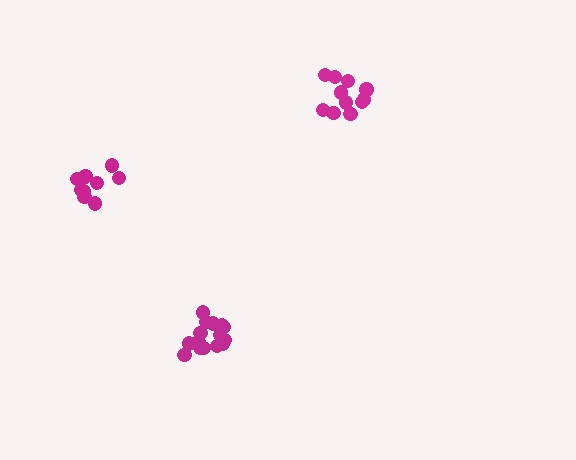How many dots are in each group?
Group 1: 11 dots, Group 2: 10 dots, Group 3: 16 dots (37 total).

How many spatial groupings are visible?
There are 3 spatial groupings.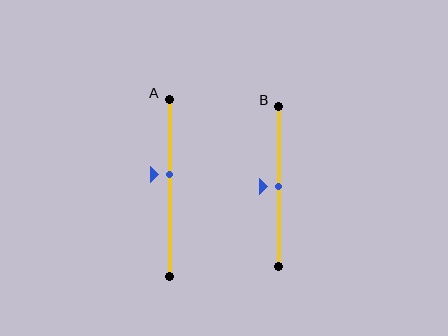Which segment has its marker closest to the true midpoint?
Segment B has its marker closest to the true midpoint.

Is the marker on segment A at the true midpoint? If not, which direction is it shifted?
No, the marker on segment A is shifted upward by about 8% of the segment length.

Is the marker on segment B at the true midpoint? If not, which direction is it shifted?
Yes, the marker on segment B is at the true midpoint.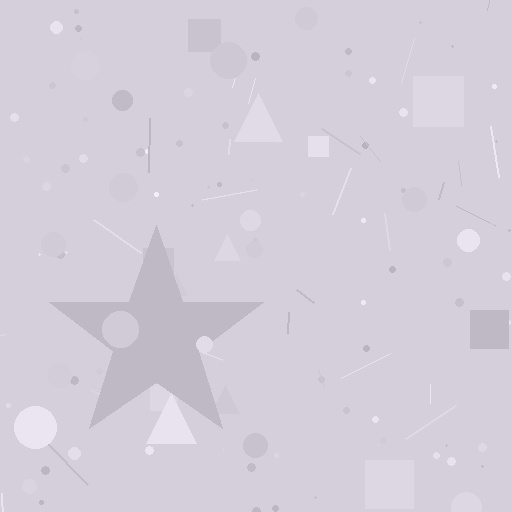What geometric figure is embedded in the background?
A star is embedded in the background.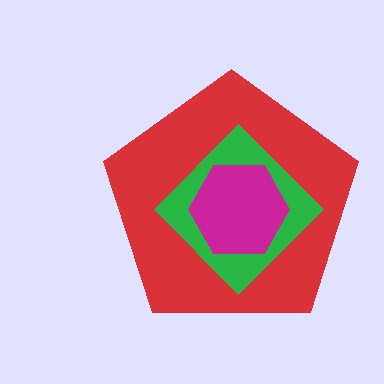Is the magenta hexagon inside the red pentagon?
Yes.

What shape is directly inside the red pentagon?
The green diamond.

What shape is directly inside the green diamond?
The magenta hexagon.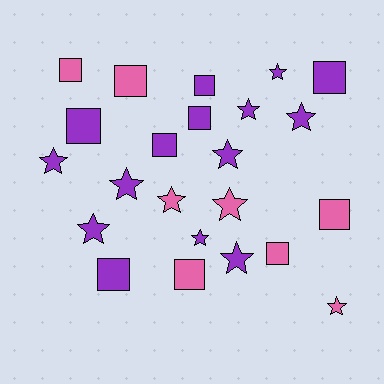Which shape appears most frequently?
Star, with 12 objects.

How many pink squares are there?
There are 5 pink squares.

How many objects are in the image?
There are 23 objects.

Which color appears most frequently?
Purple, with 15 objects.